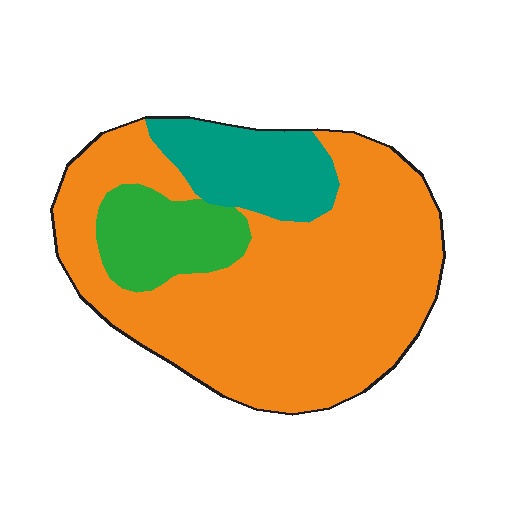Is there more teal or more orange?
Orange.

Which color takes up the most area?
Orange, at roughly 70%.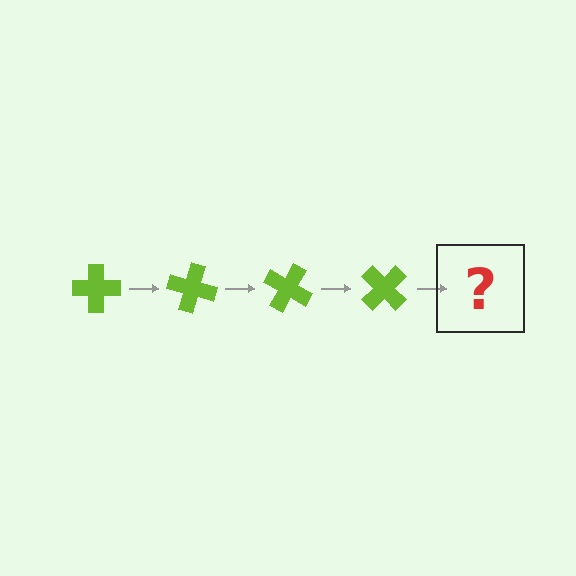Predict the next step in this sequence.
The next step is a lime cross rotated 60 degrees.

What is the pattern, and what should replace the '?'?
The pattern is that the cross rotates 15 degrees each step. The '?' should be a lime cross rotated 60 degrees.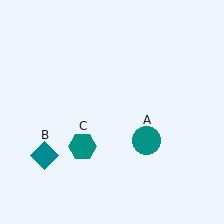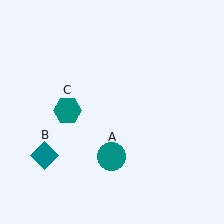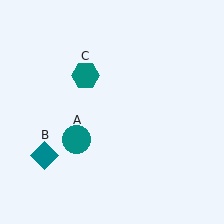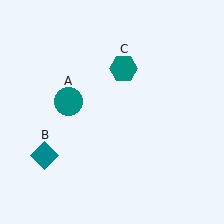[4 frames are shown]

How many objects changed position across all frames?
2 objects changed position: teal circle (object A), teal hexagon (object C).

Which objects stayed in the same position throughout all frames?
Teal diamond (object B) remained stationary.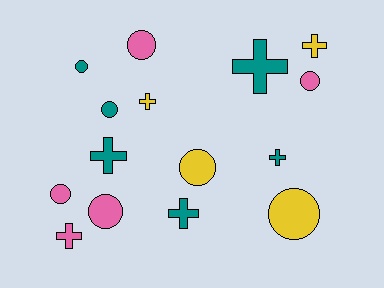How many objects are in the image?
There are 15 objects.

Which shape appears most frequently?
Circle, with 8 objects.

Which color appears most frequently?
Teal, with 6 objects.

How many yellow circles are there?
There are 2 yellow circles.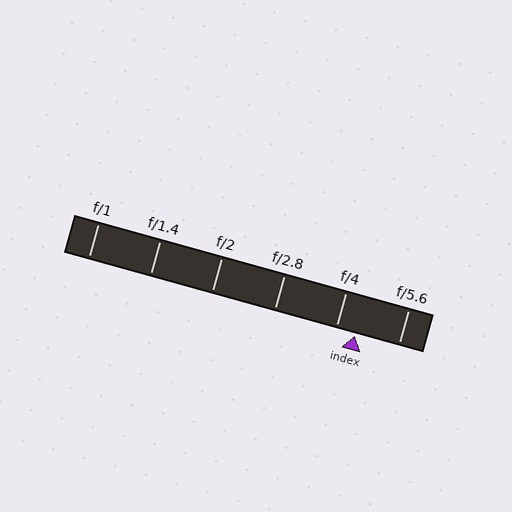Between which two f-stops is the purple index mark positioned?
The index mark is between f/4 and f/5.6.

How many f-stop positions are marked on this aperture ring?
There are 6 f-stop positions marked.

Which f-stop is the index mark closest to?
The index mark is closest to f/4.